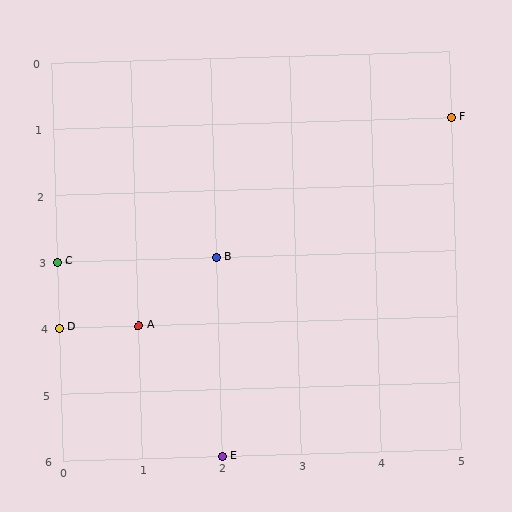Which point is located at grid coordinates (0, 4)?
Point D is at (0, 4).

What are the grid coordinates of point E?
Point E is at grid coordinates (2, 6).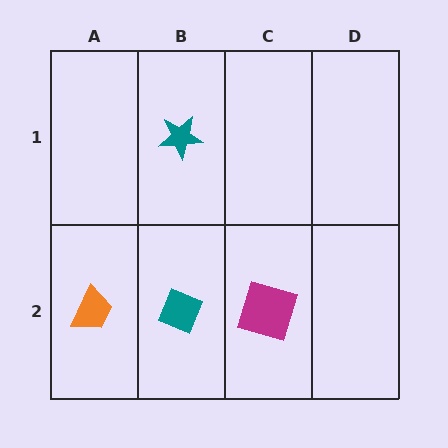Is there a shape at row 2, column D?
No, that cell is empty.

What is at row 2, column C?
A magenta square.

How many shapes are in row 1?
1 shape.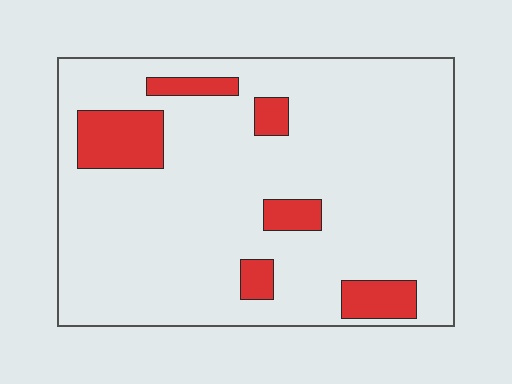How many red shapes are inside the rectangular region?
6.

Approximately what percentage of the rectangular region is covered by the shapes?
Approximately 15%.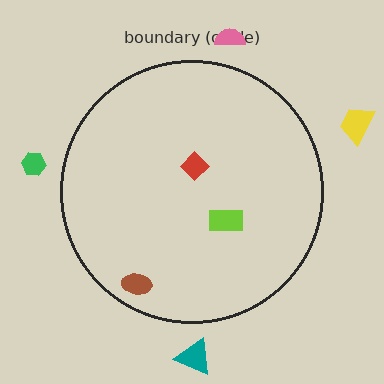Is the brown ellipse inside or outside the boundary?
Inside.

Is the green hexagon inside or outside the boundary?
Outside.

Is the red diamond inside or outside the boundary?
Inside.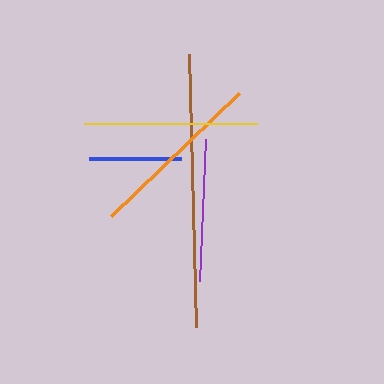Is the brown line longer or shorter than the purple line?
The brown line is longer than the purple line.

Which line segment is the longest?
The brown line is the longest at approximately 272 pixels.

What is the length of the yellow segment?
The yellow segment is approximately 173 pixels long.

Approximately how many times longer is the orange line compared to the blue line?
The orange line is approximately 1.9 times the length of the blue line.